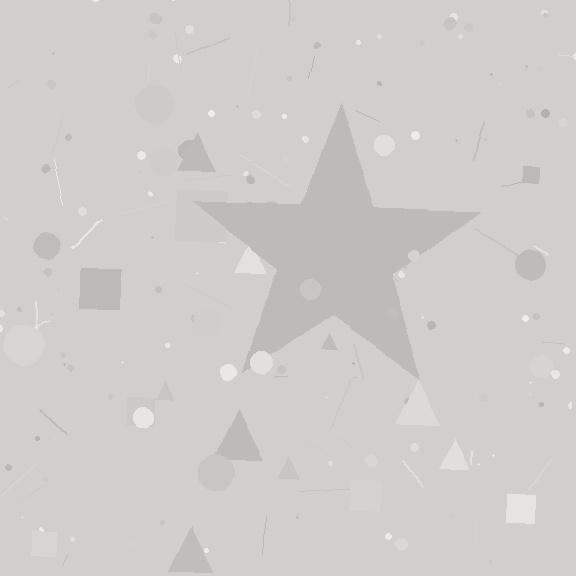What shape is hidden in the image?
A star is hidden in the image.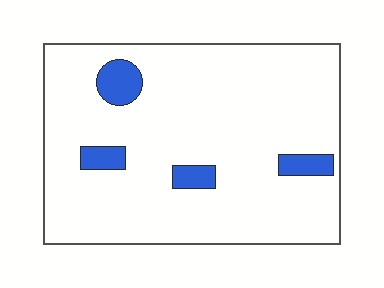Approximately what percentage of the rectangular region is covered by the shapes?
Approximately 10%.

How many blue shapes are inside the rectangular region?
4.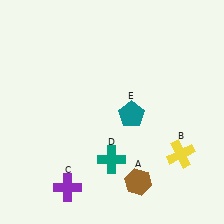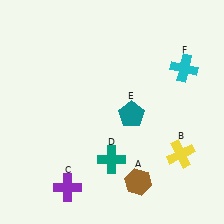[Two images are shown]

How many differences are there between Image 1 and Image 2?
There is 1 difference between the two images.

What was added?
A cyan cross (F) was added in Image 2.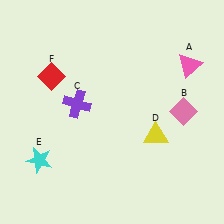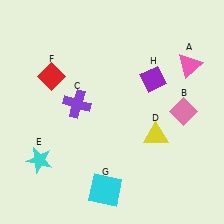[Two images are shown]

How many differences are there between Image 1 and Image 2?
There are 2 differences between the two images.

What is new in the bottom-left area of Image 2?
A cyan square (G) was added in the bottom-left area of Image 2.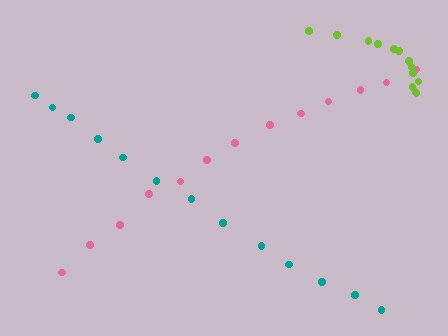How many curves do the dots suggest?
There are 3 distinct paths.